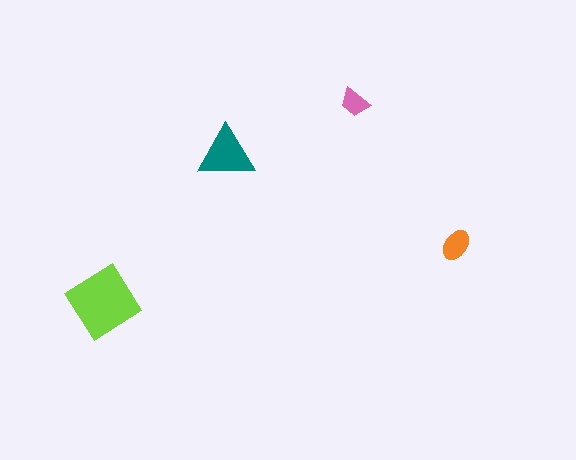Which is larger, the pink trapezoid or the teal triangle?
The teal triangle.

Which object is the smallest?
The pink trapezoid.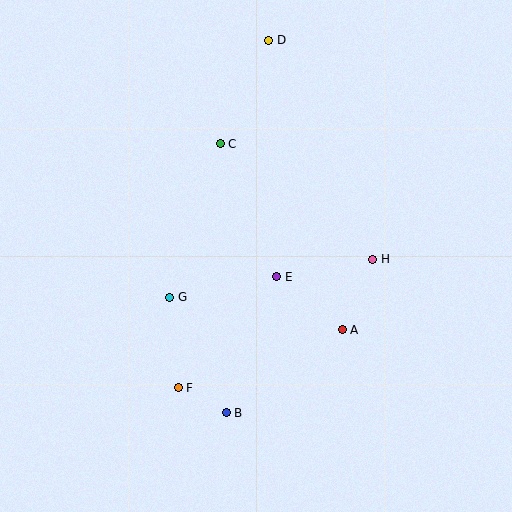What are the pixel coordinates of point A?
Point A is at (342, 330).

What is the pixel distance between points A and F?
The distance between A and F is 174 pixels.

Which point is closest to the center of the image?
Point E at (277, 277) is closest to the center.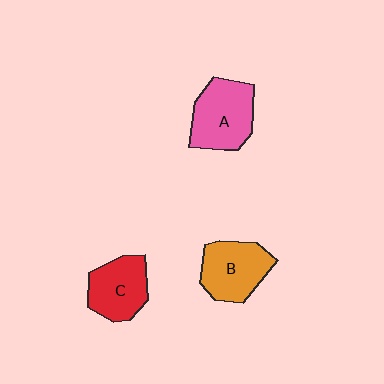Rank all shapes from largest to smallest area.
From largest to smallest: A (pink), B (orange), C (red).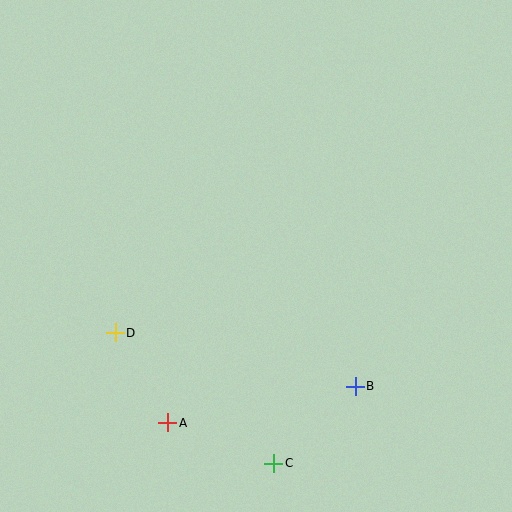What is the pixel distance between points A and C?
The distance between A and C is 113 pixels.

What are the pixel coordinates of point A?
Point A is at (168, 423).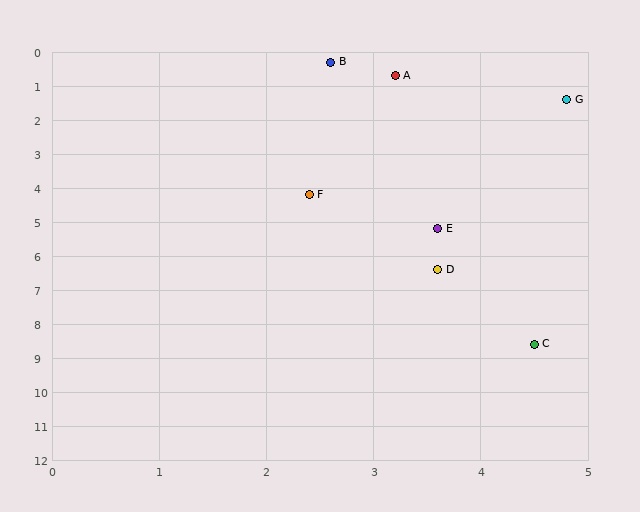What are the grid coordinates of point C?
Point C is at approximately (4.5, 8.6).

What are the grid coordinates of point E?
Point E is at approximately (3.6, 5.2).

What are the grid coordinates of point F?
Point F is at approximately (2.4, 4.2).